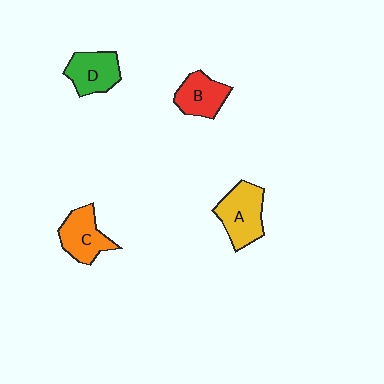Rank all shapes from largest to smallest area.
From largest to smallest: A (yellow), C (orange), D (green), B (red).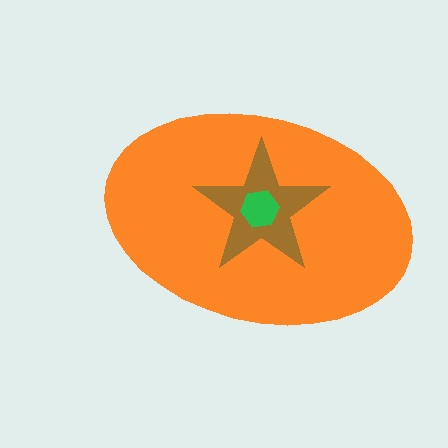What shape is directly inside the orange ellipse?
The brown star.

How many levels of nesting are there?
3.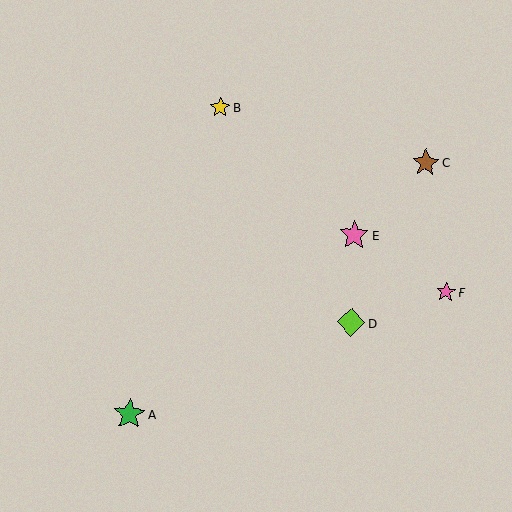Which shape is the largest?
The green star (labeled A) is the largest.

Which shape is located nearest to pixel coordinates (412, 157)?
The brown star (labeled C) at (426, 163) is nearest to that location.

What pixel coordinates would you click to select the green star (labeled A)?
Click at (129, 414) to select the green star A.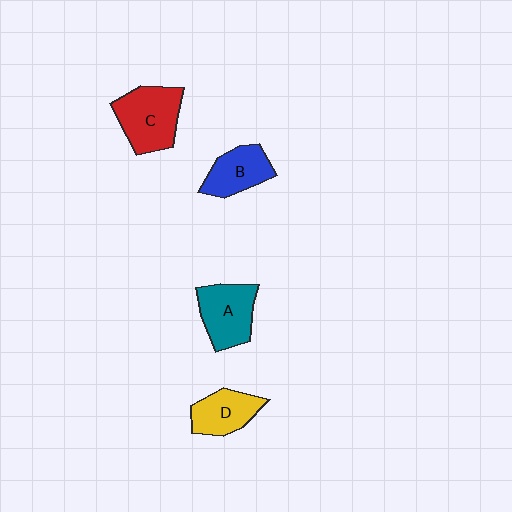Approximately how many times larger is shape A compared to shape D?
Approximately 1.2 times.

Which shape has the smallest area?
Shape D (yellow).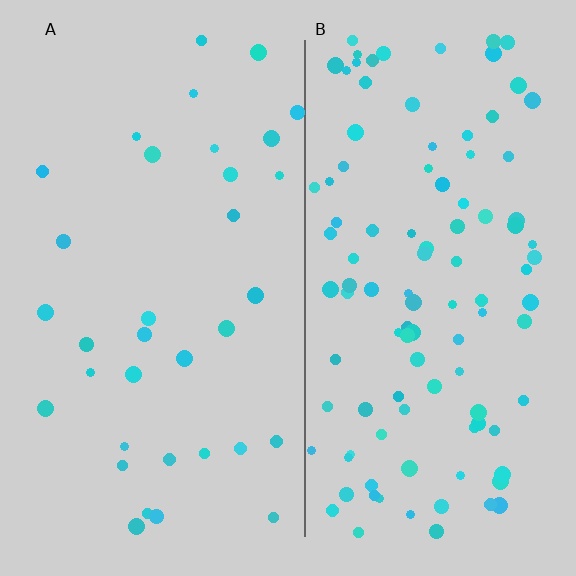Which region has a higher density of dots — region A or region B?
B (the right).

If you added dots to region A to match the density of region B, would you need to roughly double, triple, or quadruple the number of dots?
Approximately triple.